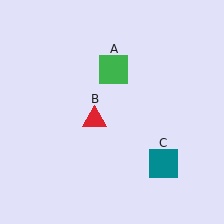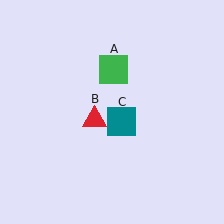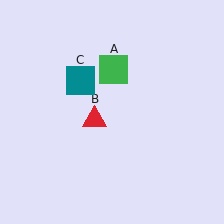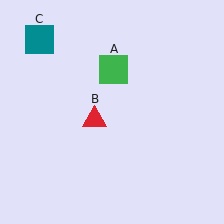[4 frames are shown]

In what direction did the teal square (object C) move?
The teal square (object C) moved up and to the left.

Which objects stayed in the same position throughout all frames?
Green square (object A) and red triangle (object B) remained stationary.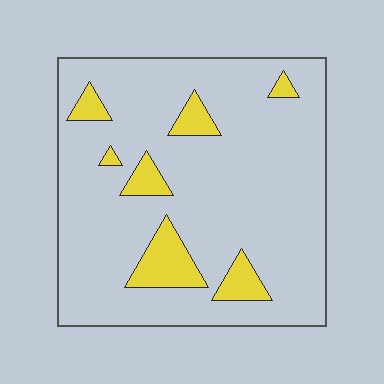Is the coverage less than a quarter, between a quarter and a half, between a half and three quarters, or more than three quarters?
Less than a quarter.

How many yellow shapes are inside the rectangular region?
7.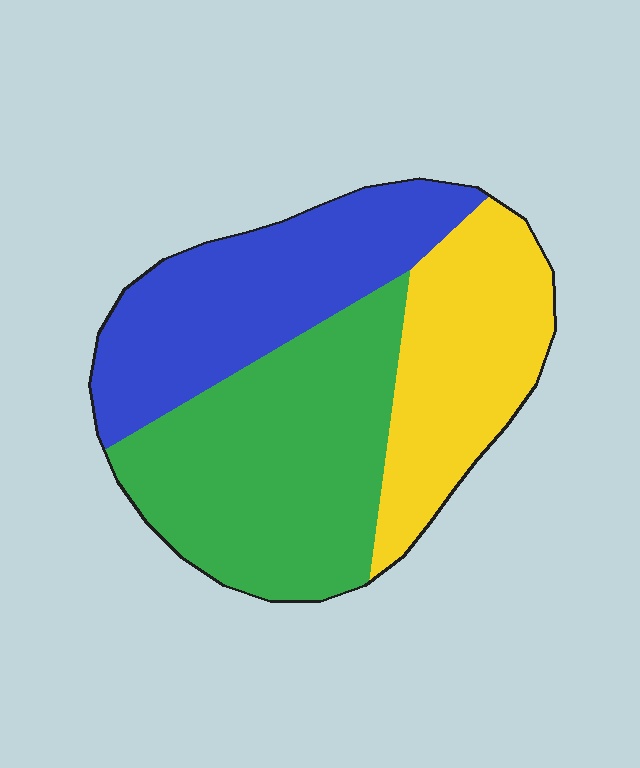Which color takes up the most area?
Green, at roughly 40%.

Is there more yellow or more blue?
Blue.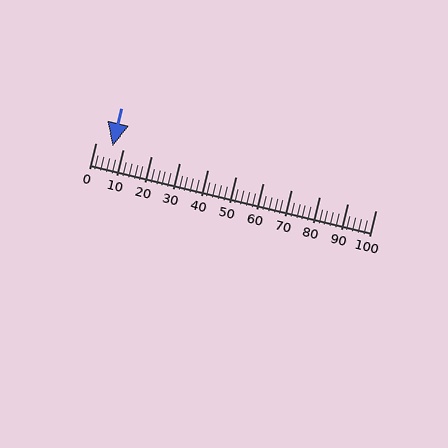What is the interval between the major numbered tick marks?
The major tick marks are spaced 10 units apart.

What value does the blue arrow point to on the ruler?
The blue arrow points to approximately 6.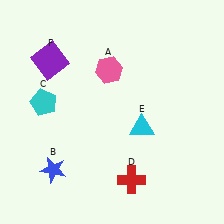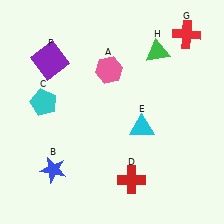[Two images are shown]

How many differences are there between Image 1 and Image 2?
There are 2 differences between the two images.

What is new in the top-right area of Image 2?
A red cross (G) was added in the top-right area of Image 2.